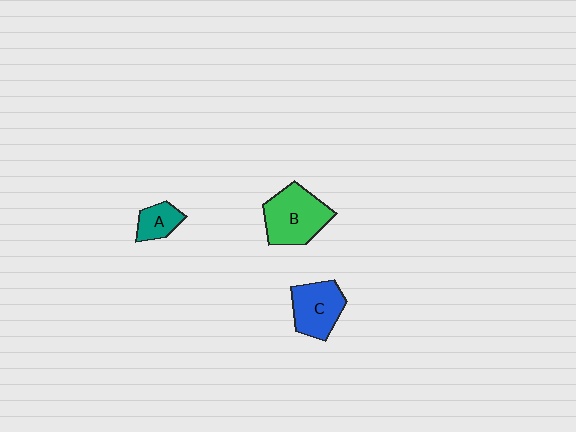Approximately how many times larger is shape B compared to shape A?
Approximately 2.2 times.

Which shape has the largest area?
Shape B (green).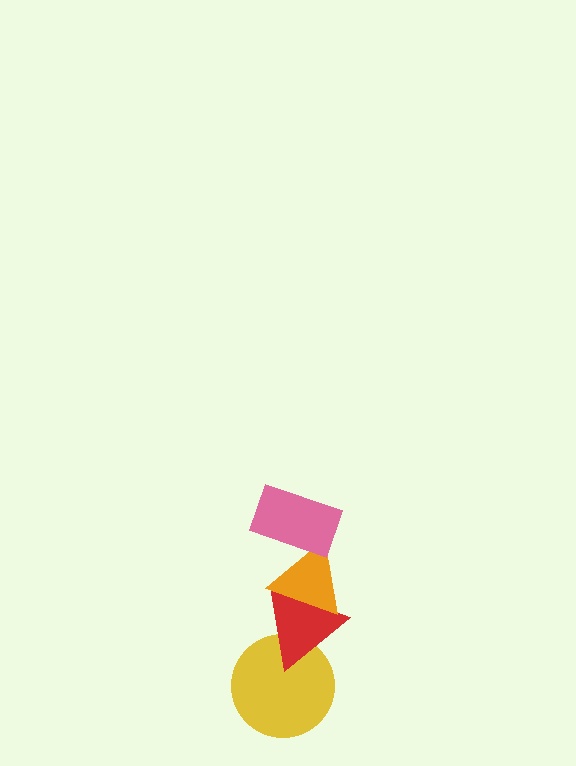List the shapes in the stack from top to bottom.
From top to bottom: the pink rectangle, the orange triangle, the red triangle, the yellow circle.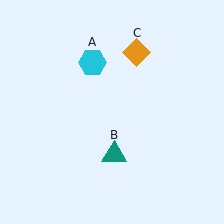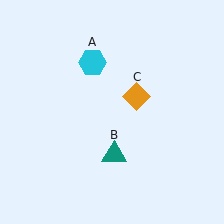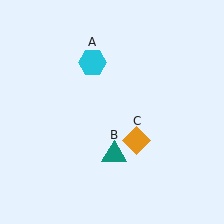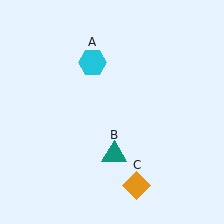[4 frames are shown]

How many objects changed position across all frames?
1 object changed position: orange diamond (object C).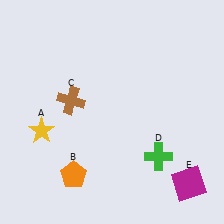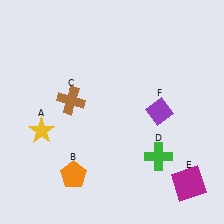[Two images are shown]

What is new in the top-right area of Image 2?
A purple diamond (F) was added in the top-right area of Image 2.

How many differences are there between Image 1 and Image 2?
There is 1 difference between the two images.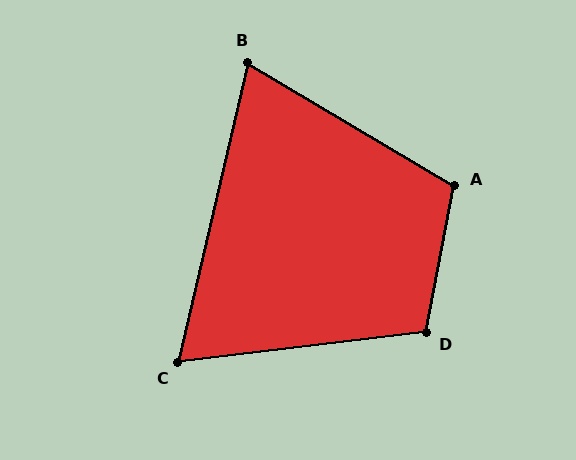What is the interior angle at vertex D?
Approximately 108 degrees (obtuse).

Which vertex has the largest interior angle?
A, at approximately 110 degrees.